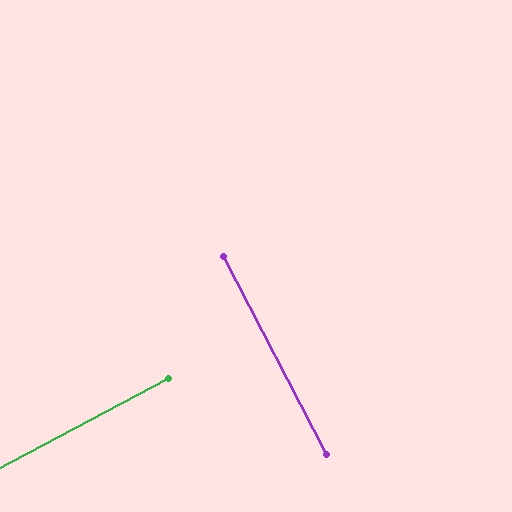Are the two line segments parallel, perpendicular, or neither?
Perpendicular — they meet at approximately 89°.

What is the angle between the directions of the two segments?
Approximately 89 degrees.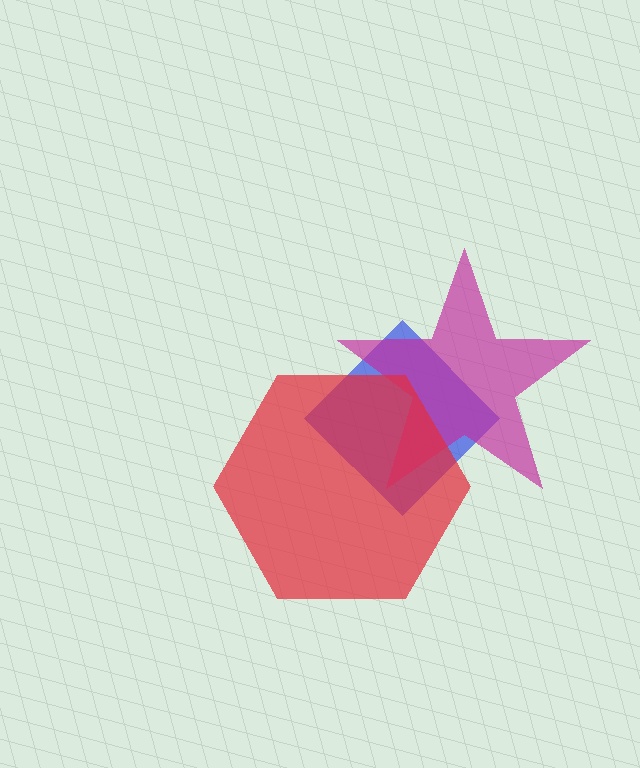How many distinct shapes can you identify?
There are 3 distinct shapes: a blue diamond, a magenta star, a red hexagon.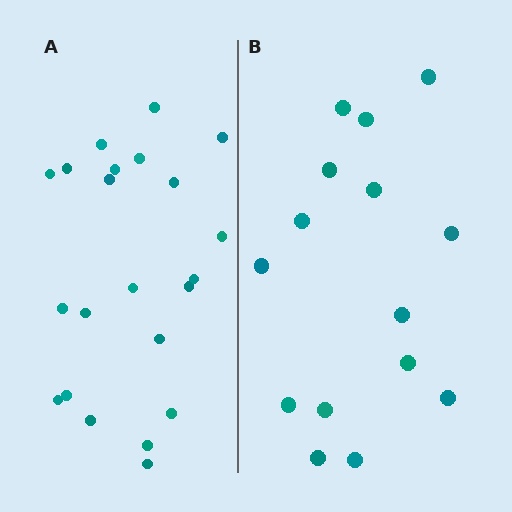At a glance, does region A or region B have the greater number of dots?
Region A (the left region) has more dots.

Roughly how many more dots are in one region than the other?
Region A has roughly 8 or so more dots than region B.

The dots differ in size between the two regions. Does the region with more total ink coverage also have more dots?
No. Region B has more total ink coverage because its dots are larger, but region A actually contains more individual dots. Total area can be misleading — the number of items is what matters here.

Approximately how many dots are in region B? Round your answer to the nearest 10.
About 20 dots. (The exact count is 15, which rounds to 20.)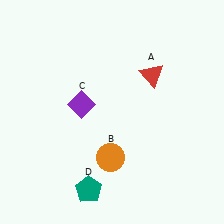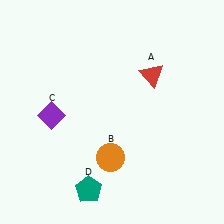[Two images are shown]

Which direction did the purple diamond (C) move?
The purple diamond (C) moved left.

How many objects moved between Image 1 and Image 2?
1 object moved between the two images.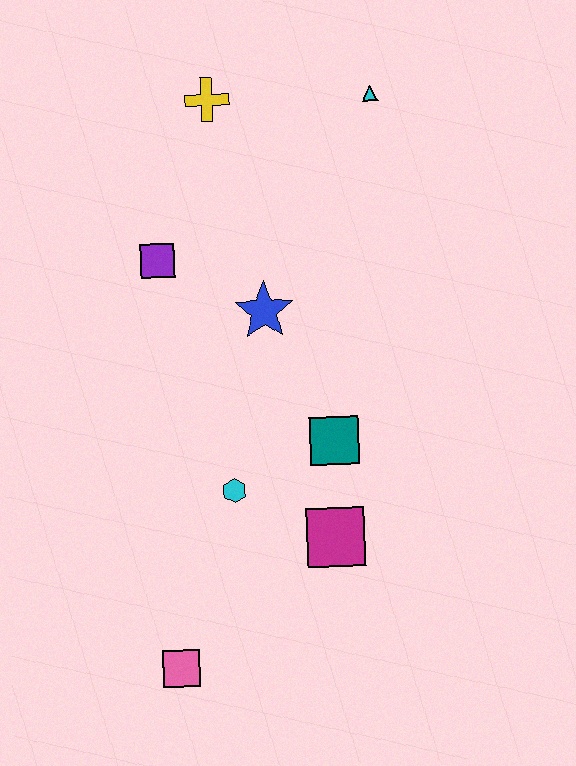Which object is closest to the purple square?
The blue star is closest to the purple square.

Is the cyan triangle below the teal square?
No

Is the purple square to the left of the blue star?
Yes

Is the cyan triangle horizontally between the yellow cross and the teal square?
No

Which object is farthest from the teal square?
The yellow cross is farthest from the teal square.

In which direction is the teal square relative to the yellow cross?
The teal square is below the yellow cross.